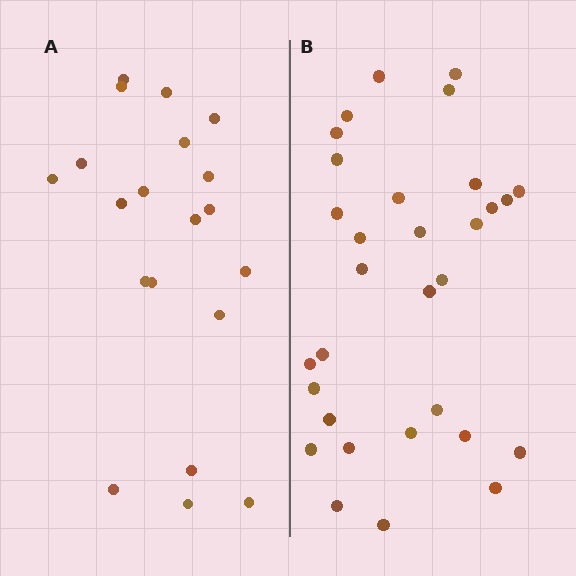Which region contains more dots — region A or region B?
Region B (the right region) has more dots.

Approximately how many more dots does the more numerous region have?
Region B has roughly 12 or so more dots than region A.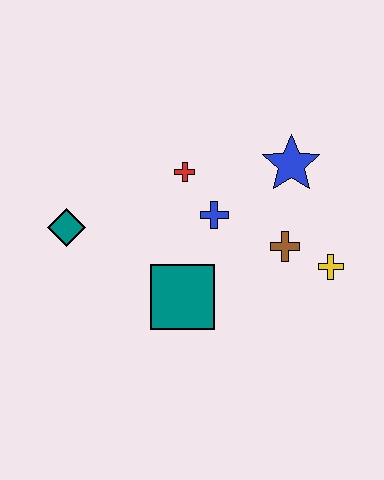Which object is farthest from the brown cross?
The teal diamond is farthest from the brown cross.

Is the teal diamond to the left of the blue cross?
Yes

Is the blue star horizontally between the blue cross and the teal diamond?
No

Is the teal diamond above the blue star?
No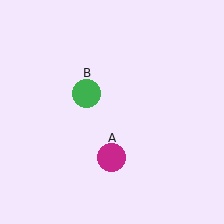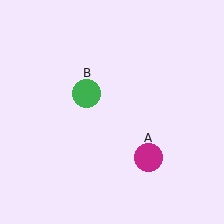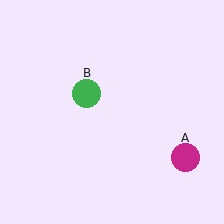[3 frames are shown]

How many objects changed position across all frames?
1 object changed position: magenta circle (object A).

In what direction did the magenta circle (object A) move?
The magenta circle (object A) moved right.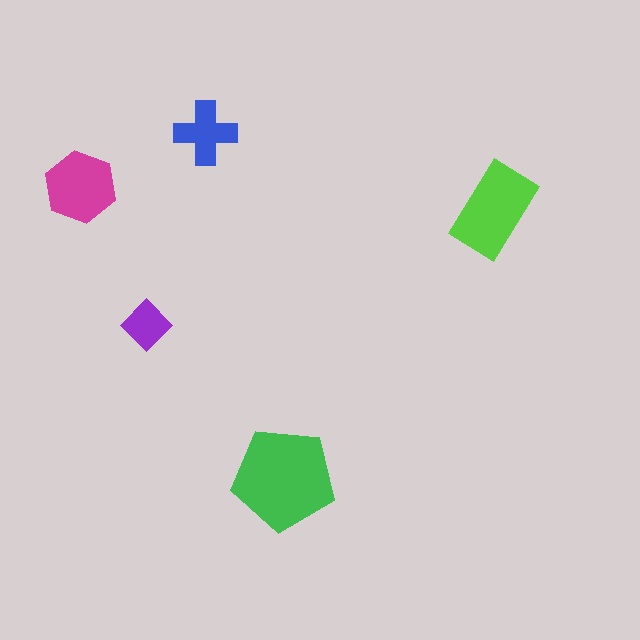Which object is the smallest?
The purple diamond.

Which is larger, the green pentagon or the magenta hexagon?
The green pentagon.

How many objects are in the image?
There are 5 objects in the image.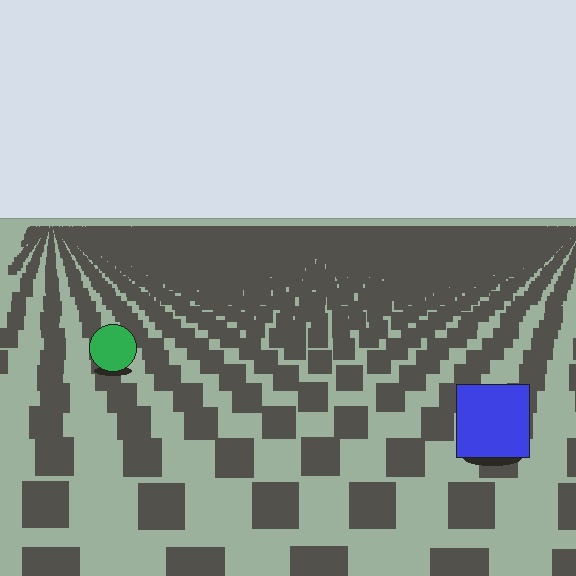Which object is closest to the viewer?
The blue square is closest. The texture marks near it are larger and more spread out.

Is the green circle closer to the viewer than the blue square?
No. The blue square is closer — you can tell from the texture gradient: the ground texture is coarser near it.